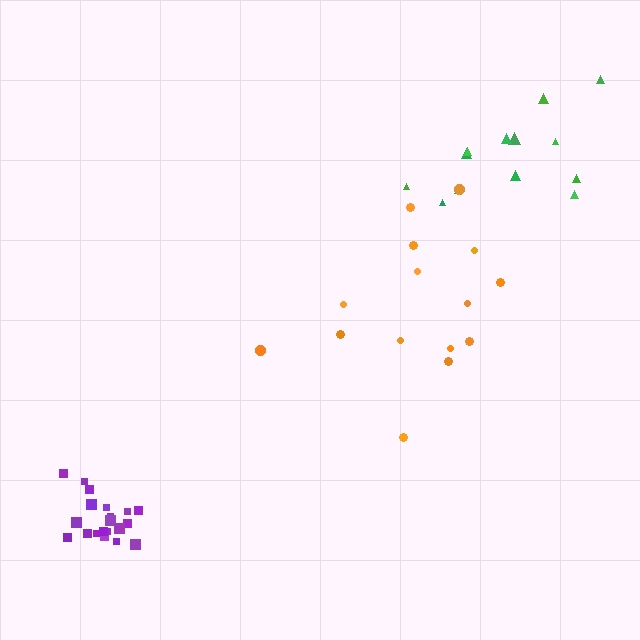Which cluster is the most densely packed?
Purple.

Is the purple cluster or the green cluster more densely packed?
Purple.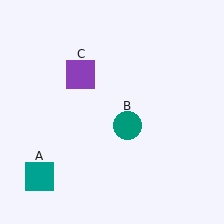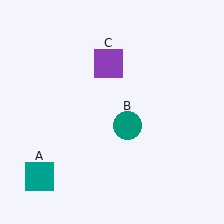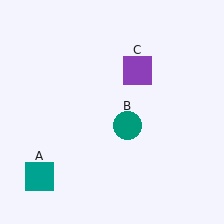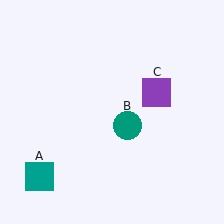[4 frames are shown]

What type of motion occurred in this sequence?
The purple square (object C) rotated clockwise around the center of the scene.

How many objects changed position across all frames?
1 object changed position: purple square (object C).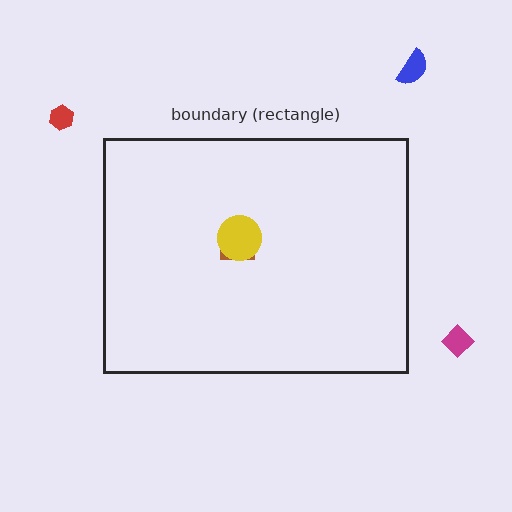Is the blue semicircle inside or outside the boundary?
Outside.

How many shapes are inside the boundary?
2 inside, 3 outside.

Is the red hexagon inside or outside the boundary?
Outside.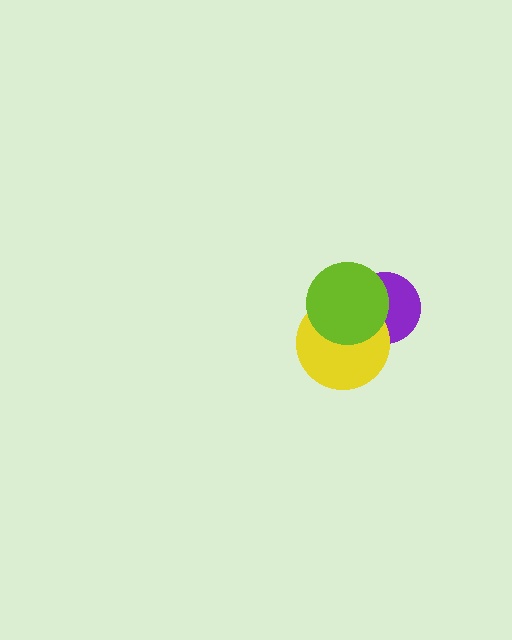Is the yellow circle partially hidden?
Yes, it is partially covered by another shape.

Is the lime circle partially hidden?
No, no other shape covers it.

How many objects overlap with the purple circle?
2 objects overlap with the purple circle.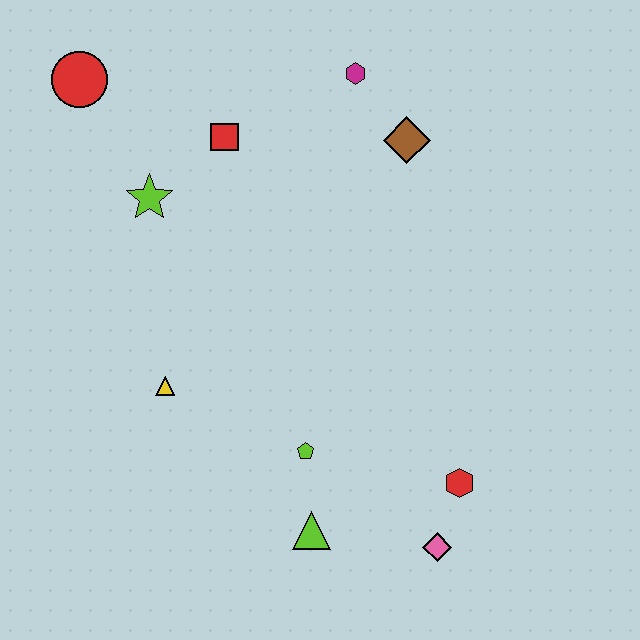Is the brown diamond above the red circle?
No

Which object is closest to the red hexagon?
The pink diamond is closest to the red hexagon.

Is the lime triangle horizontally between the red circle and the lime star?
No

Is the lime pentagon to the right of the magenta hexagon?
No